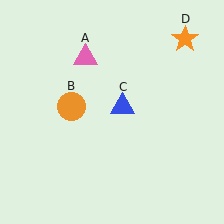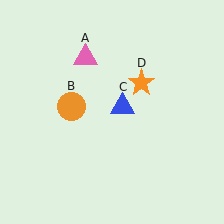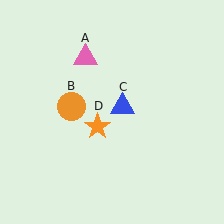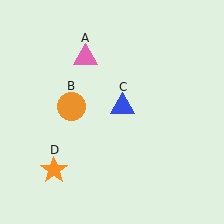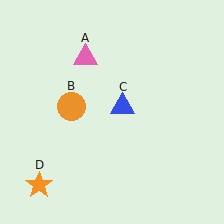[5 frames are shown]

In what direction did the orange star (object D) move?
The orange star (object D) moved down and to the left.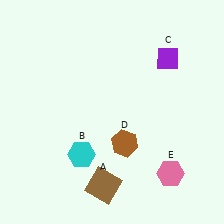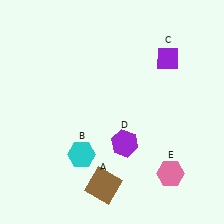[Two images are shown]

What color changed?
The hexagon (D) changed from brown in Image 1 to purple in Image 2.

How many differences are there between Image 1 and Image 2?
There is 1 difference between the two images.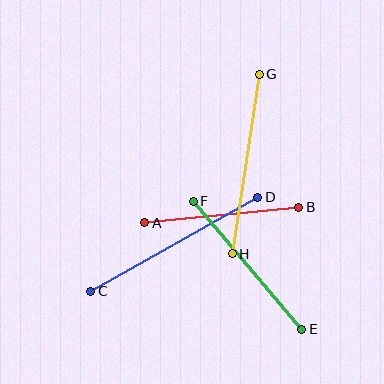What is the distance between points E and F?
The distance is approximately 168 pixels.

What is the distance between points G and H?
The distance is approximately 182 pixels.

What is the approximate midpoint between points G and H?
The midpoint is at approximately (246, 164) pixels.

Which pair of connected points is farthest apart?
Points C and D are farthest apart.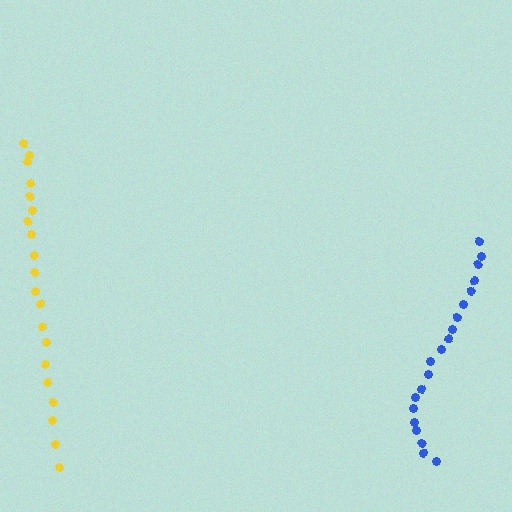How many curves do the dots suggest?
There are 2 distinct paths.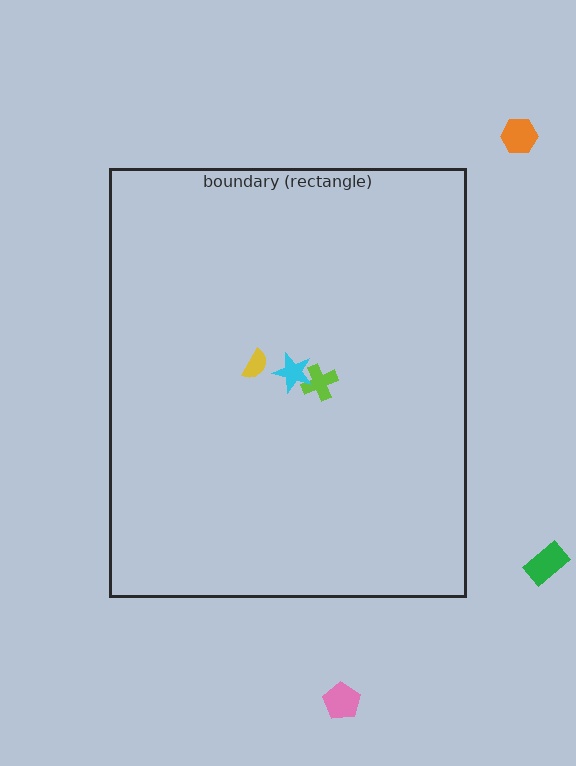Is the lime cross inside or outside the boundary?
Inside.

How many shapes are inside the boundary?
3 inside, 3 outside.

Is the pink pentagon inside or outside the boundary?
Outside.